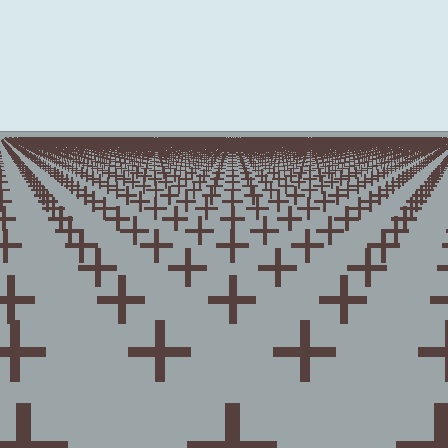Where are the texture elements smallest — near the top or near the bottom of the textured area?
Near the top.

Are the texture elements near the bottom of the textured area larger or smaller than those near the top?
Larger. Near the bottom, elements are closer to the viewer and appear at a bigger on-screen size.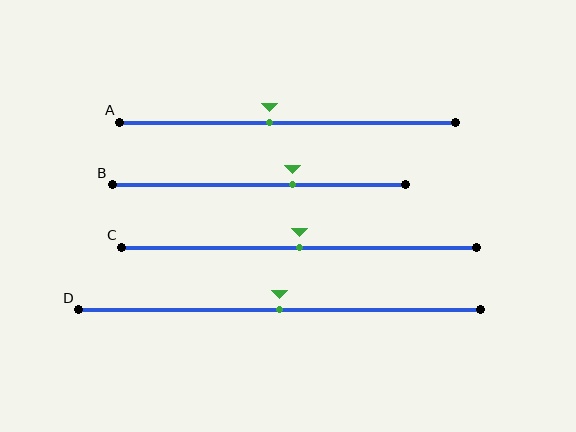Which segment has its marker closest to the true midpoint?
Segment C has its marker closest to the true midpoint.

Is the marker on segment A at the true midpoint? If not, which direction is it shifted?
No, the marker on segment A is shifted to the left by about 6% of the segment length.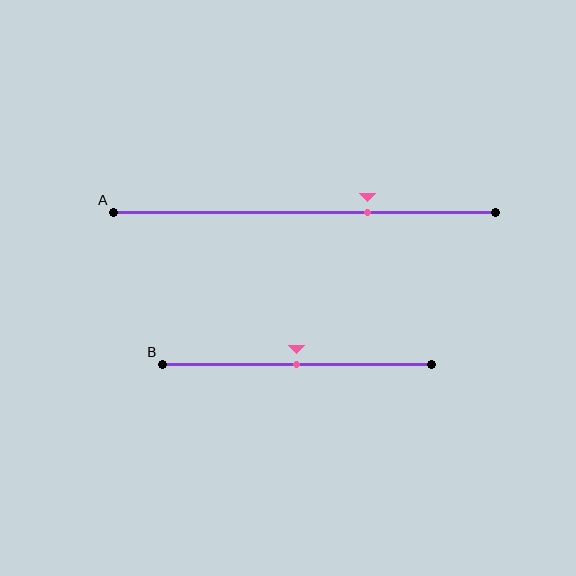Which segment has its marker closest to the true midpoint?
Segment B has its marker closest to the true midpoint.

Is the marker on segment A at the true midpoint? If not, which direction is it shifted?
No, the marker on segment A is shifted to the right by about 16% of the segment length.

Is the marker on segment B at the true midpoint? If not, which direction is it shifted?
Yes, the marker on segment B is at the true midpoint.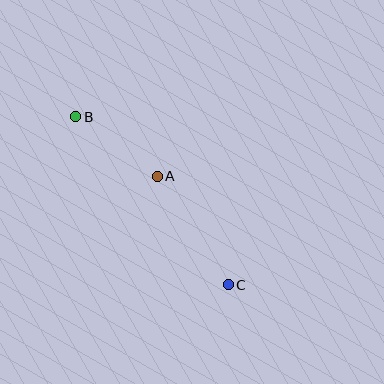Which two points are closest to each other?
Points A and B are closest to each other.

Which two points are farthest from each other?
Points B and C are farthest from each other.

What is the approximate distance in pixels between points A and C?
The distance between A and C is approximately 130 pixels.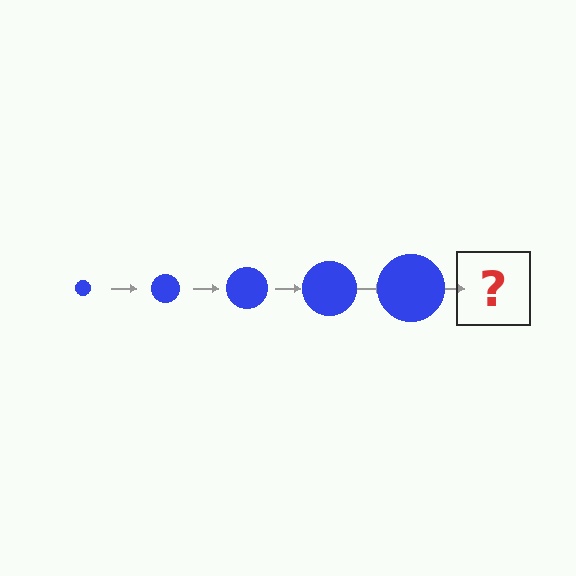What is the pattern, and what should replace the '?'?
The pattern is that the circle gets progressively larger each step. The '?' should be a blue circle, larger than the previous one.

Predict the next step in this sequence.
The next step is a blue circle, larger than the previous one.